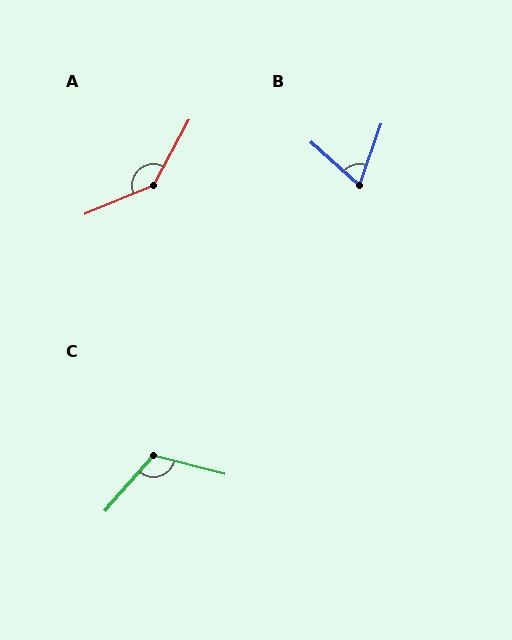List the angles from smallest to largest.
B (68°), C (116°), A (141°).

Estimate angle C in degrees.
Approximately 116 degrees.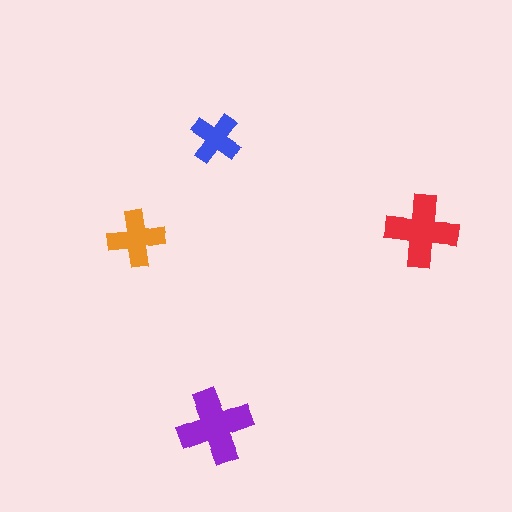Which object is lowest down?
The purple cross is bottommost.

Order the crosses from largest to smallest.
the purple one, the red one, the orange one, the blue one.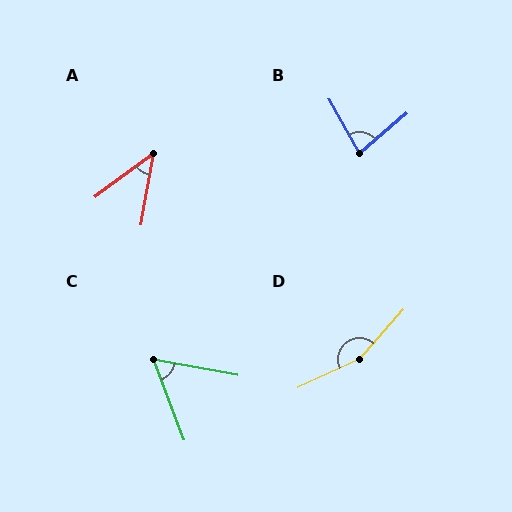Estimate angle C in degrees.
Approximately 59 degrees.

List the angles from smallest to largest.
A (43°), C (59°), B (80°), D (156°).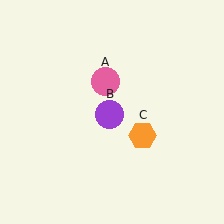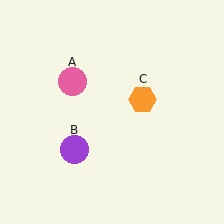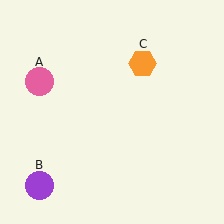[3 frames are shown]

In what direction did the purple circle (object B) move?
The purple circle (object B) moved down and to the left.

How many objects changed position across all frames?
3 objects changed position: pink circle (object A), purple circle (object B), orange hexagon (object C).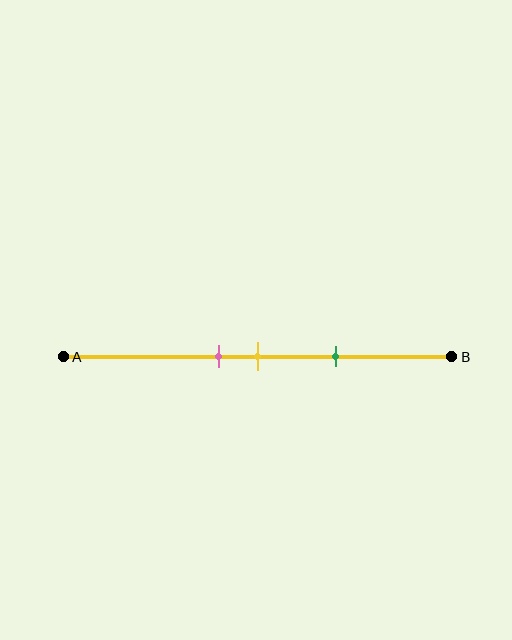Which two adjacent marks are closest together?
The pink and yellow marks are the closest adjacent pair.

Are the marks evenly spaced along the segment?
Yes, the marks are approximately evenly spaced.